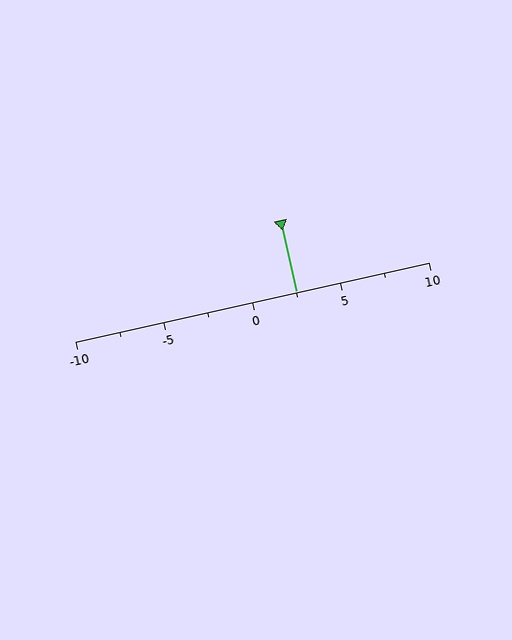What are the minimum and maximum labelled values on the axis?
The axis runs from -10 to 10.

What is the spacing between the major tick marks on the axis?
The major ticks are spaced 5 apart.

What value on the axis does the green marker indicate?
The marker indicates approximately 2.5.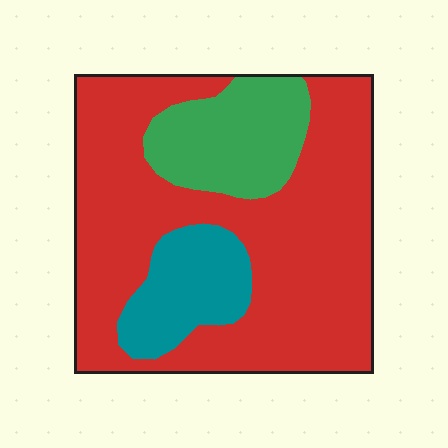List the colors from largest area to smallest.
From largest to smallest: red, green, teal.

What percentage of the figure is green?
Green takes up less than a quarter of the figure.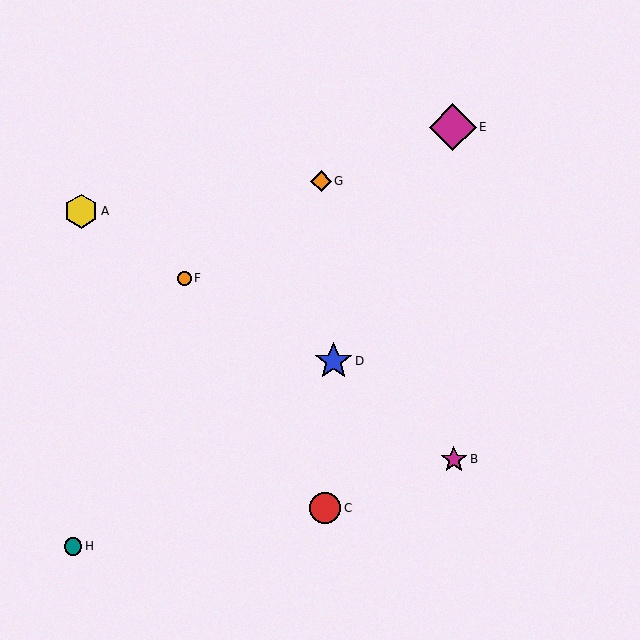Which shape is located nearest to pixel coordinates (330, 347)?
The blue star (labeled D) at (333, 361) is nearest to that location.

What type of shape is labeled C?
Shape C is a red circle.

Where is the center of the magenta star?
The center of the magenta star is at (454, 459).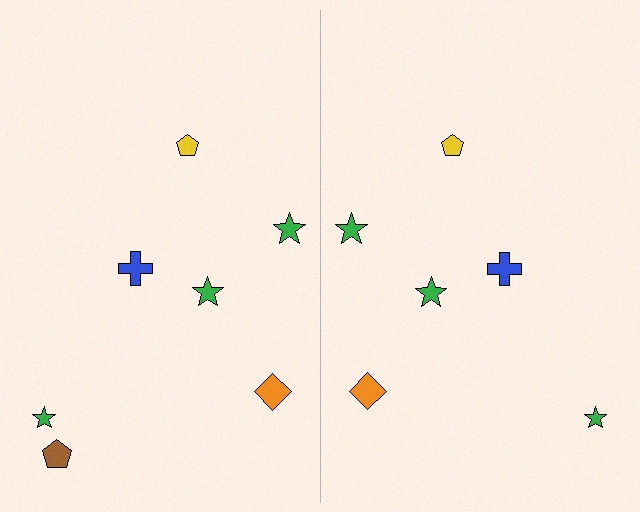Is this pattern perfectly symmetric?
No, the pattern is not perfectly symmetric. A brown pentagon is missing from the right side.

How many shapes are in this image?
There are 13 shapes in this image.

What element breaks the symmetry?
A brown pentagon is missing from the right side.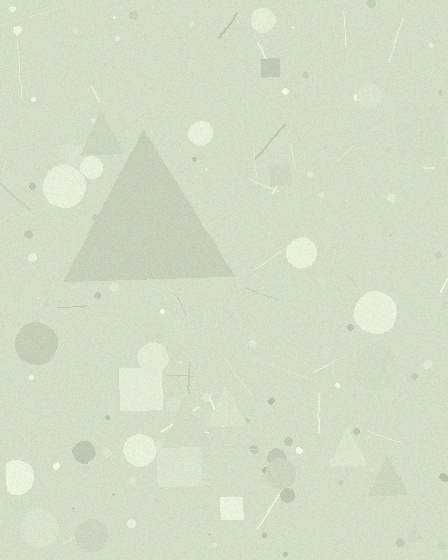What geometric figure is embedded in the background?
A triangle is embedded in the background.